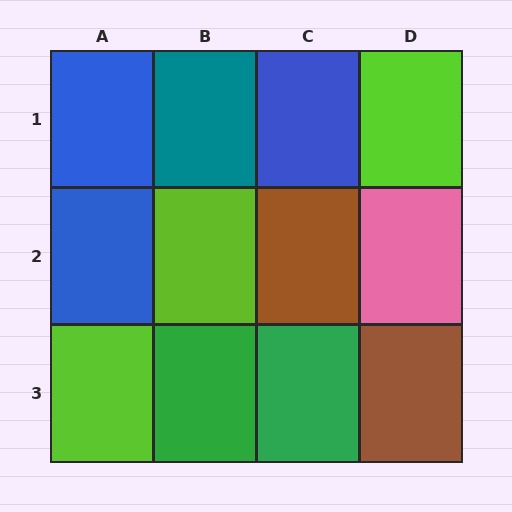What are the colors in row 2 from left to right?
Blue, lime, brown, pink.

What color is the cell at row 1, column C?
Blue.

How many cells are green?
2 cells are green.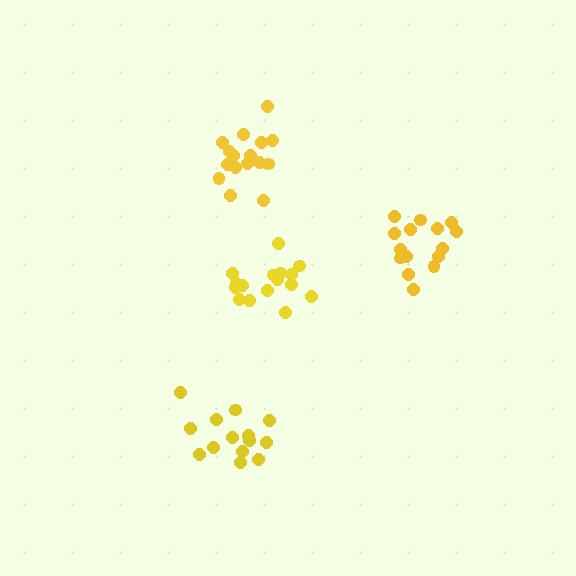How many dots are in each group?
Group 1: 15 dots, Group 2: 14 dots, Group 3: 16 dots, Group 4: 16 dots (61 total).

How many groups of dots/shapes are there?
There are 4 groups.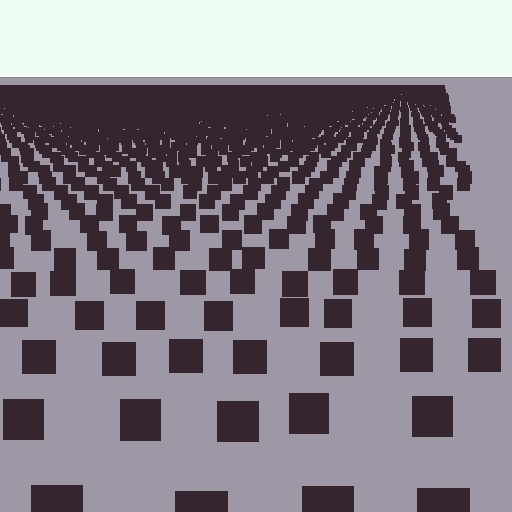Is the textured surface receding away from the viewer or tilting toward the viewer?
The surface is receding away from the viewer. Texture elements get smaller and denser toward the top.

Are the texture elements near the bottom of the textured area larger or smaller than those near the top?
Larger. Near the bottom, elements are closer to the viewer and appear at a bigger on-screen size.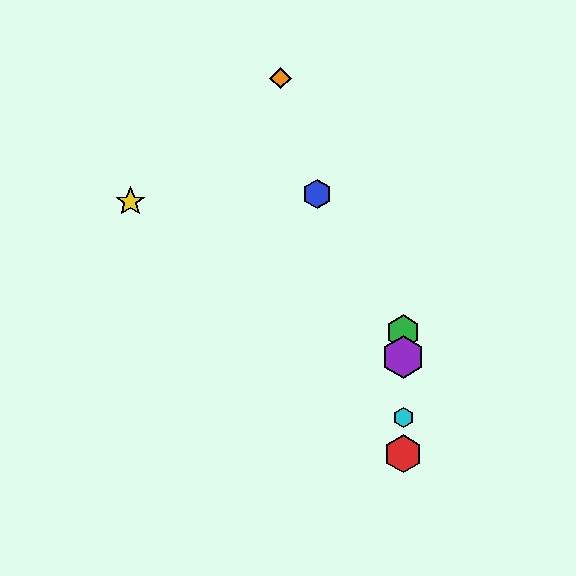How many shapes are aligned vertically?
4 shapes (the red hexagon, the green hexagon, the purple hexagon, the cyan hexagon) are aligned vertically.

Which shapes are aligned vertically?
The red hexagon, the green hexagon, the purple hexagon, the cyan hexagon are aligned vertically.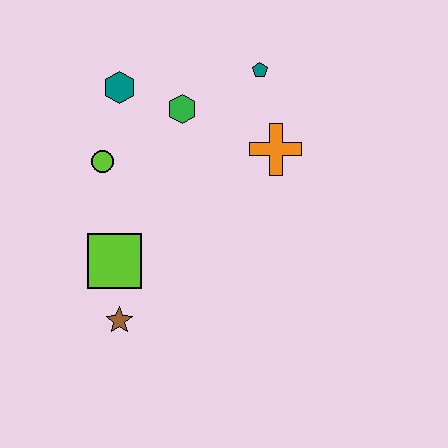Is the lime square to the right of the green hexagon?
No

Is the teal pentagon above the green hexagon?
Yes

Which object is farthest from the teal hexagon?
The brown star is farthest from the teal hexagon.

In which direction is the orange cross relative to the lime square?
The orange cross is to the right of the lime square.